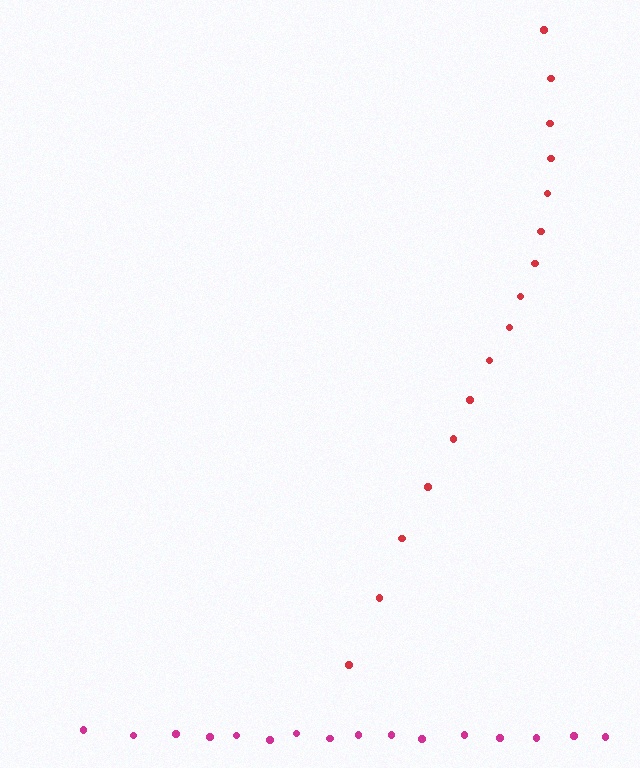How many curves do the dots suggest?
There are 2 distinct paths.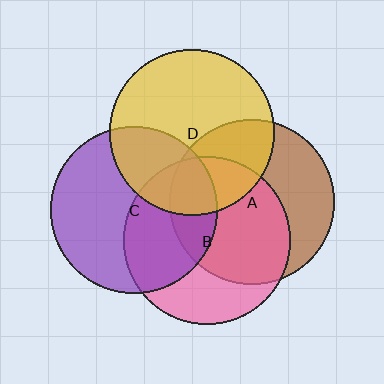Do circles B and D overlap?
Yes.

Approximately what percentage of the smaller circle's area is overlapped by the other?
Approximately 25%.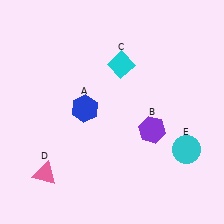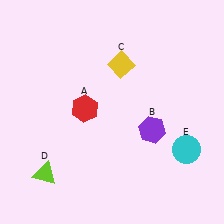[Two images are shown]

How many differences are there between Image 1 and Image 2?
There are 3 differences between the two images.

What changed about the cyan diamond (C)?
In Image 1, C is cyan. In Image 2, it changed to yellow.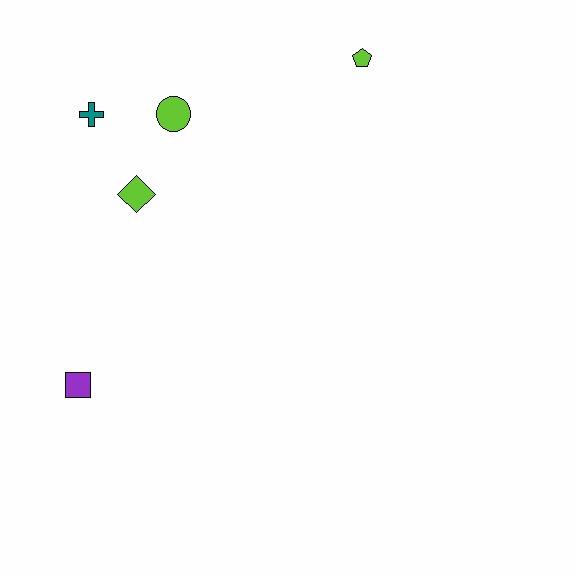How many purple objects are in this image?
There is 1 purple object.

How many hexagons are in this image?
There are no hexagons.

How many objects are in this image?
There are 5 objects.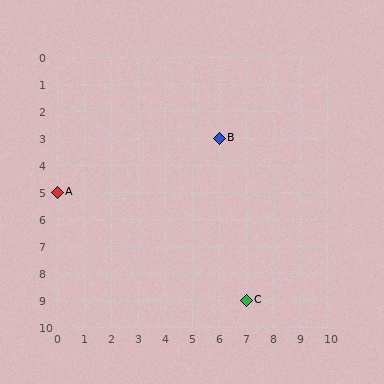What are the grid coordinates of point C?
Point C is at grid coordinates (7, 9).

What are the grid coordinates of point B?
Point B is at grid coordinates (6, 3).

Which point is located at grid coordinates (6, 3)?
Point B is at (6, 3).